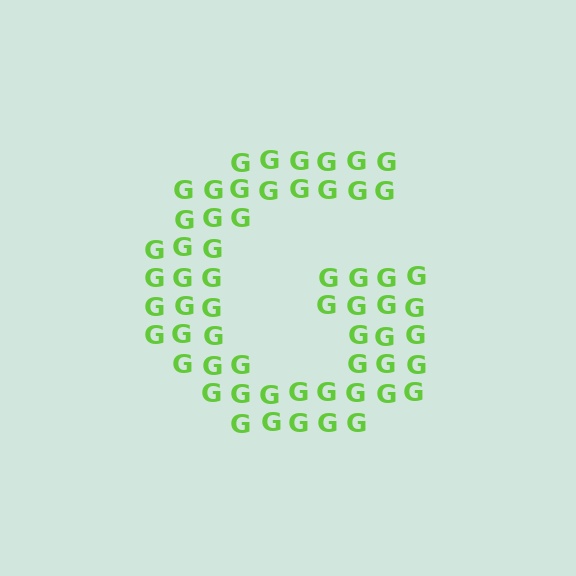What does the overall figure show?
The overall figure shows the letter G.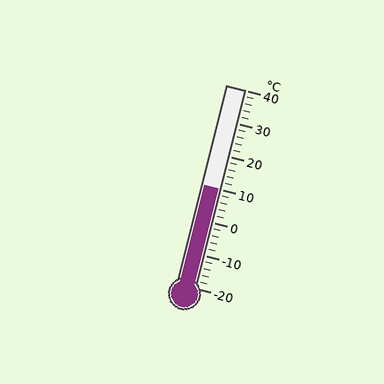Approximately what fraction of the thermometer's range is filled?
The thermometer is filled to approximately 50% of its range.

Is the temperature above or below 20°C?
The temperature is below 20°C.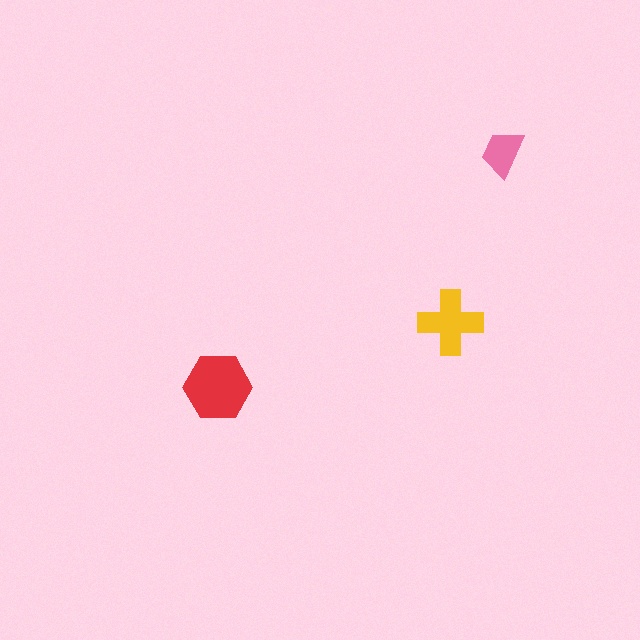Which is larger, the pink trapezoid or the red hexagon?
The red hexagon.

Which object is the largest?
The red hexagon.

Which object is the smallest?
The pink trapezoid.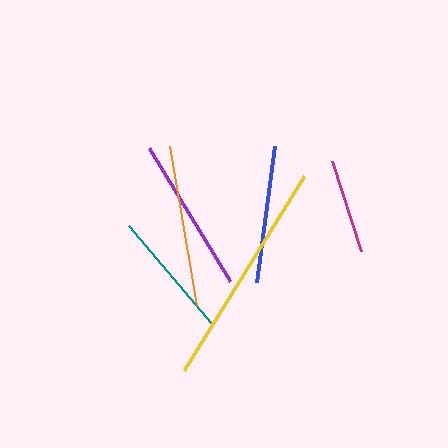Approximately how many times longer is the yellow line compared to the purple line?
The yellow line is approximately 1.5 times the length of the purple line.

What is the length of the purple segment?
The purple segment is approximately 156 pixels long.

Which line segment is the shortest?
The magenta line is the shortest at approximately 94 pixels.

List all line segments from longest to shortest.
From longest to shortest: yellow, orange, purple, blue, teal, magenta.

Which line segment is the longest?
The yellow line is the longest at approximately 227 pixels.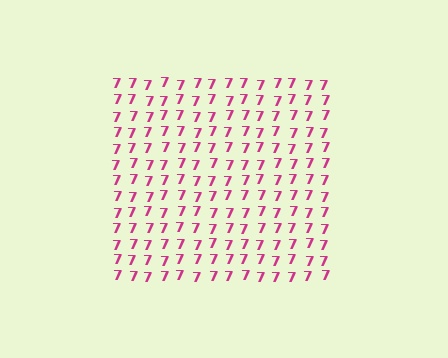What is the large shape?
The large shape is a square.